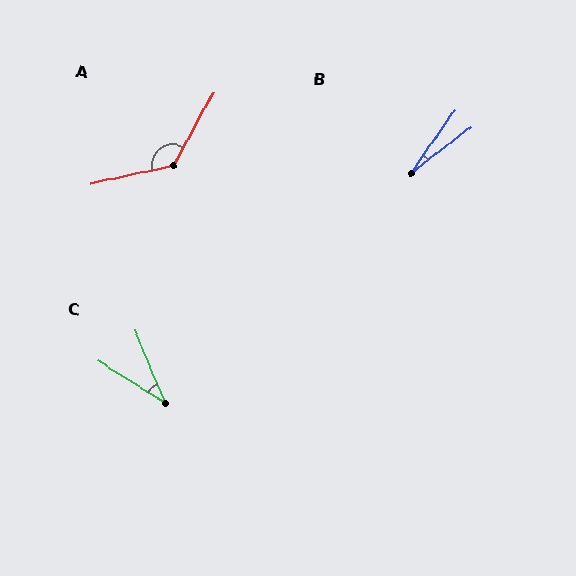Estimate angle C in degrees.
Approximately 36 degrees.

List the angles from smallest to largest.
B (18°), C (36°), A (131°).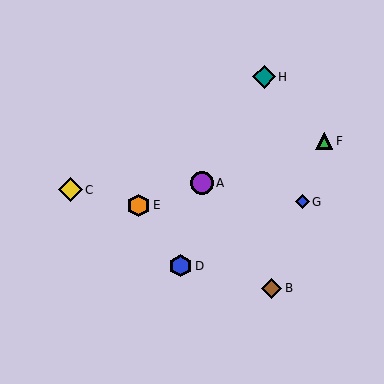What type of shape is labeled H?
Shape H is a teal diamond.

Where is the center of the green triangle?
The center of the green triangle is at (324, 141).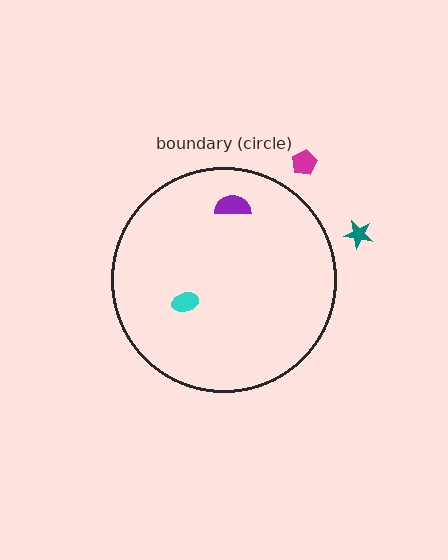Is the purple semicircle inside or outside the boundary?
Inside.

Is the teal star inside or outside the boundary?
Outside.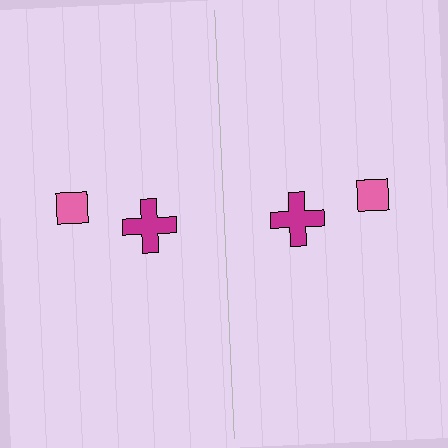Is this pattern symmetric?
Yes, this pattern has bilateral (reflection) symmetry.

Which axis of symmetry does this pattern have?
The pattern has a vertical axis of symmetry running through the center of the image.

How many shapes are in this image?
There are 4 shapes in this image.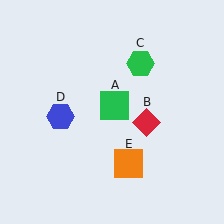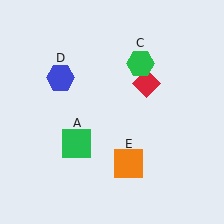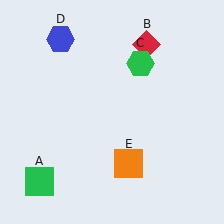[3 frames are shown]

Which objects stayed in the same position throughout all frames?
Green hexagon (object C) and orange square (object E) remained stationary.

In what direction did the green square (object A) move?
The green square (object A) moved down and to the left.